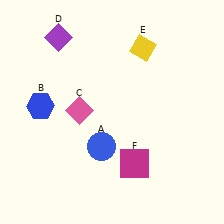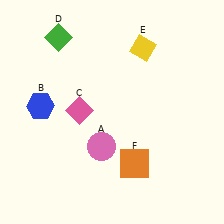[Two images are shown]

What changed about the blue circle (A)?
In Image 1, A is blue. In Image 2, it changed to pink.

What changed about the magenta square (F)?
In Image 1, F is magenta. In Image 2, it changed to orange.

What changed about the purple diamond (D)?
In Image 1, D is purple. In Image 2, it changed to green.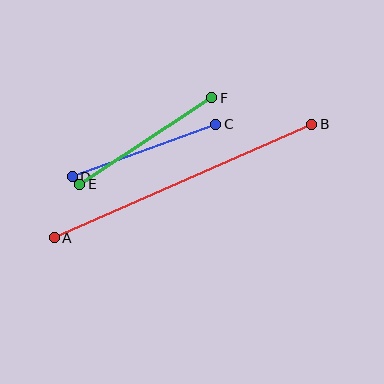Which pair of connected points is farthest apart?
Points A and B are farthest apart.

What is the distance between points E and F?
The distance is approximately 158 pixels.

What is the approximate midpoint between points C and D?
The midpoint is at approximately (144, 150) pixels.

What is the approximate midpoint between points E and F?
The midpoint is at approximately (146, 141) pixels.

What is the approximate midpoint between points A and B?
The midpoint is at approximately (183, 181) pixels.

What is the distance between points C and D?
The distance is approximately 153 pixels.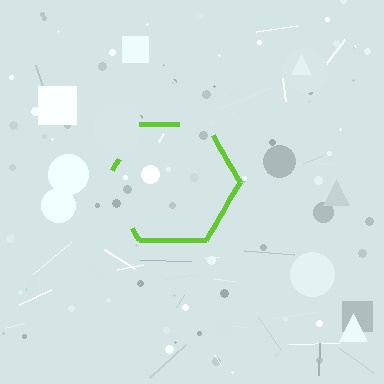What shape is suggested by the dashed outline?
The dashed outline suggests a hexagon.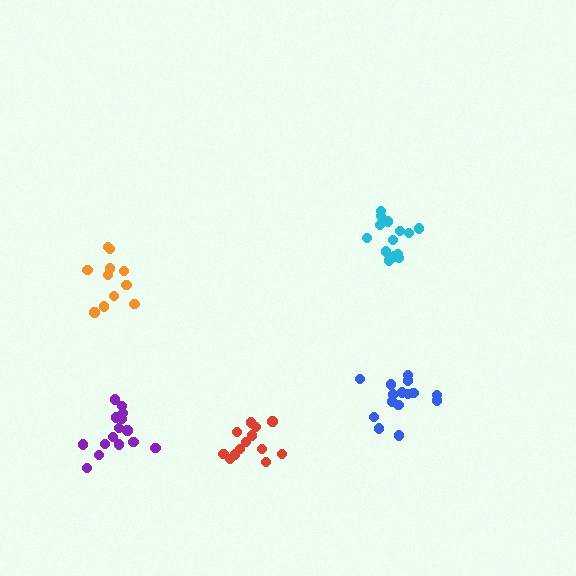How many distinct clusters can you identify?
There are 5 distinct clusters.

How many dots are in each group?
Group 1: 13 dots, Group 2: 15 dots, Group 3: 11 dots, Group 4: 15 dots, Group 5: 15 dots (69 total).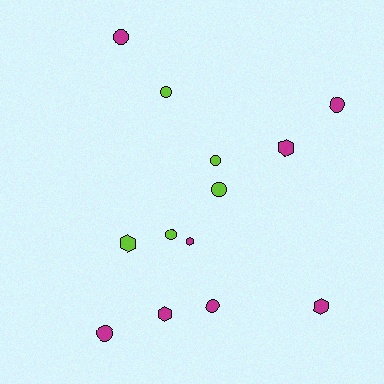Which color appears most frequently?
Magenta, with 8 objects.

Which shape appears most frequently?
Circle, with 8 objects.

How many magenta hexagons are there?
There are 4 magenta hexagons.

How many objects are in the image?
There are 13 objects.